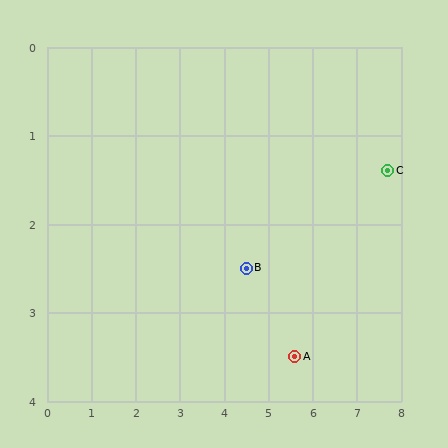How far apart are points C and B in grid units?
Points C and B are about 3.4 grid units apart.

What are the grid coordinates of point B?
Point B is at approximately (4.5, 2.5).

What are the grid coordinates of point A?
Point A is at approximately (5.6, 3.5).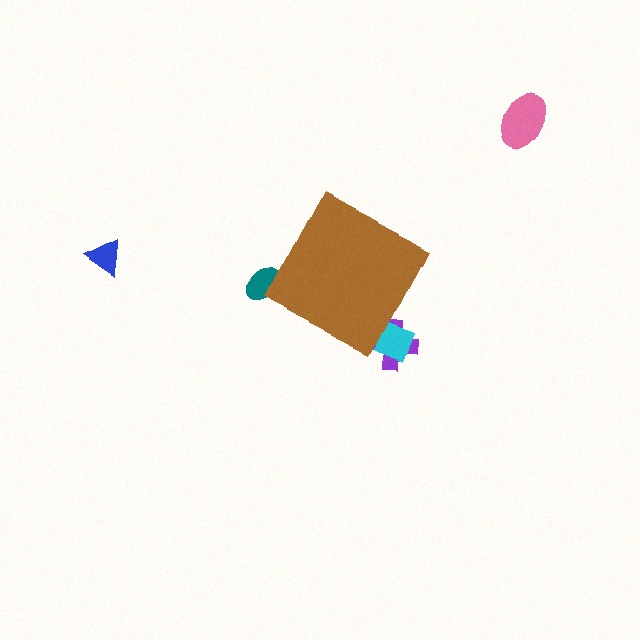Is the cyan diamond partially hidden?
Yes, the cyan diamond is partially hidden behind the brown diamond.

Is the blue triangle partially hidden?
No, the blue triangle is fully visible.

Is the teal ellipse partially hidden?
Yes, the teal ellipse is partially hidden behind the brown diamond.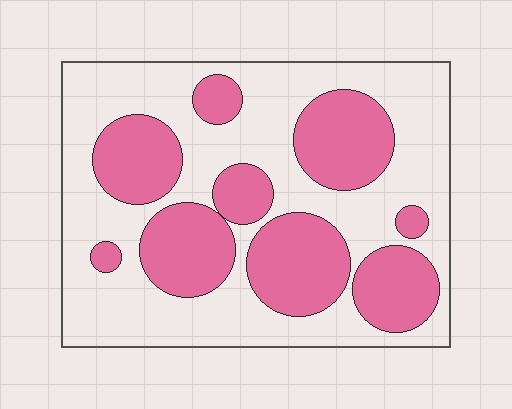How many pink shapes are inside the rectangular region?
9.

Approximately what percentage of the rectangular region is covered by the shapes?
Approximately 40%.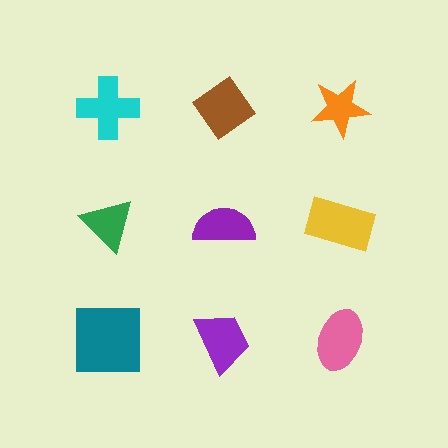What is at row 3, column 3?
A pink ellipse.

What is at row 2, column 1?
A green triangle.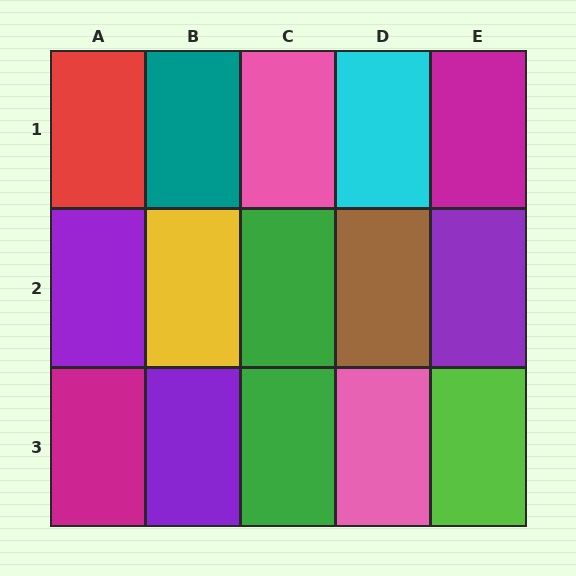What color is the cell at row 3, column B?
Purple.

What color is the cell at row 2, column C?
Green.